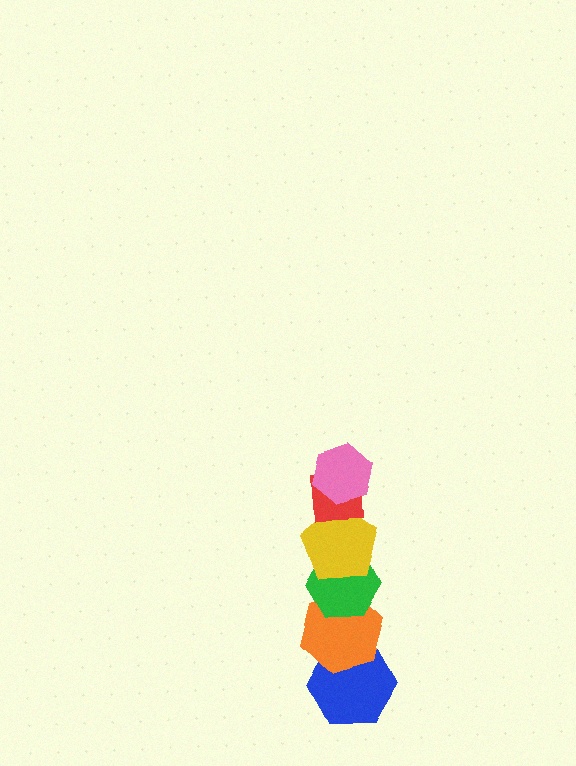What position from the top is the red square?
The red square is 2nd from the top.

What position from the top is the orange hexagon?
The orange hexagon is 5th from the top.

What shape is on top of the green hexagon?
The yellow pentagon is on top of the green hexagon.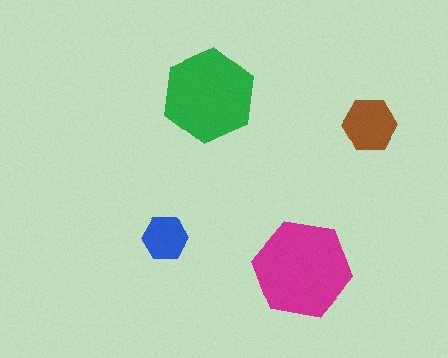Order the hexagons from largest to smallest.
the magenta one, the green one, the brown one, the blue one.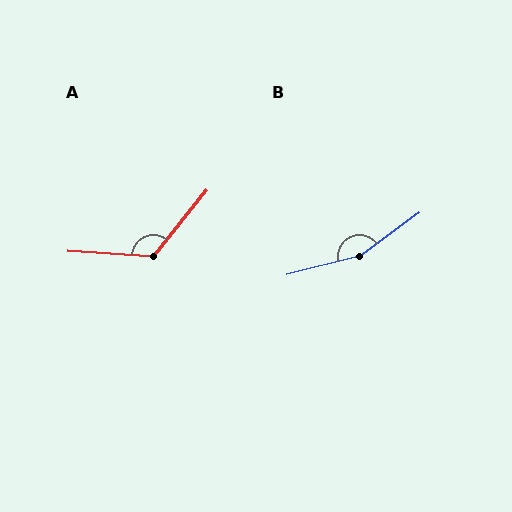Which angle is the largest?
B, at approximately 158 degrees.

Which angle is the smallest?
A, at approximately 125 degrees.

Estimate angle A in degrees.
Approximately 125 degrees.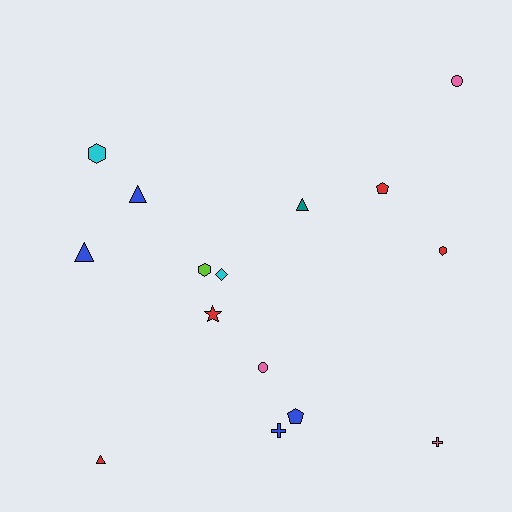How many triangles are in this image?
There are 4 triangles.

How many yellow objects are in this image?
There are no yellow objects.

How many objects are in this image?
There are 15 objects.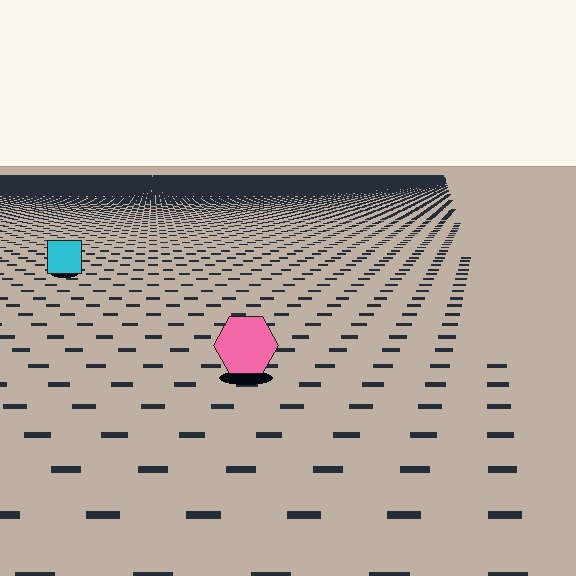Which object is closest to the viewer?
The pink hexagon is closest. The texture marks near it are larger and more spread out.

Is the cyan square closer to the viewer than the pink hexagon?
No. The pink hexagon is closer — you can tell from the texture gradient: the ground texture is coarser near it.